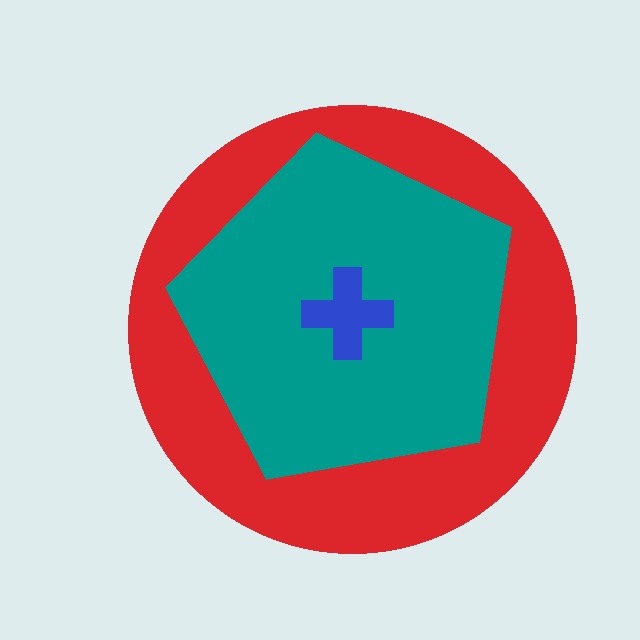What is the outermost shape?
The red circle.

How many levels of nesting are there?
3.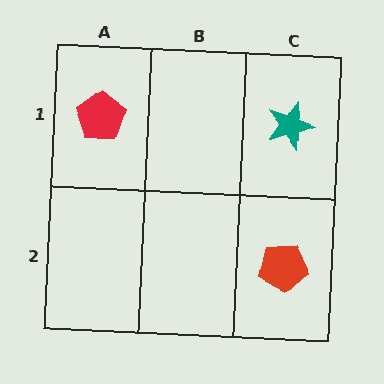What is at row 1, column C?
A teal star.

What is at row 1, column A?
A red pentagon.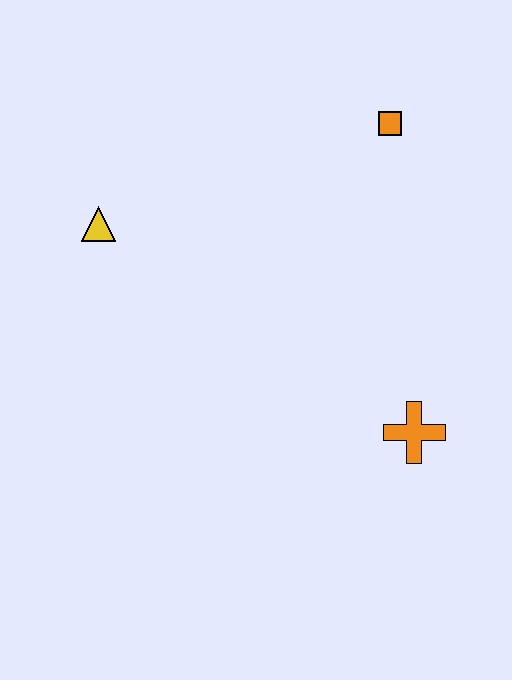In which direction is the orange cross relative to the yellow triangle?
The orange cross is to the right of the yellow triangle.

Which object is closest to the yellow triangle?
The orange square is closest to the yellow triangle.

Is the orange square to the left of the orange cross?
Yes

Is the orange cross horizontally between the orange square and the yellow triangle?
No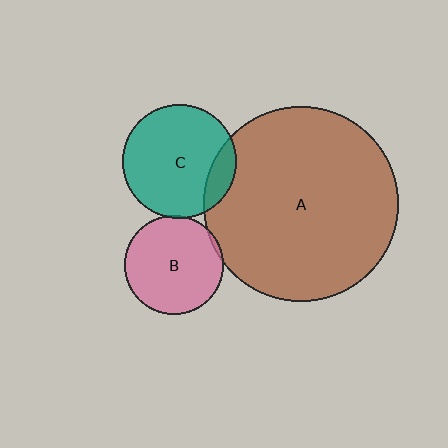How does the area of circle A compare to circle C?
Approximately 2.9 times.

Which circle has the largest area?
Circle A (brown).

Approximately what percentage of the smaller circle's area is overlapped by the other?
Approximately 5%.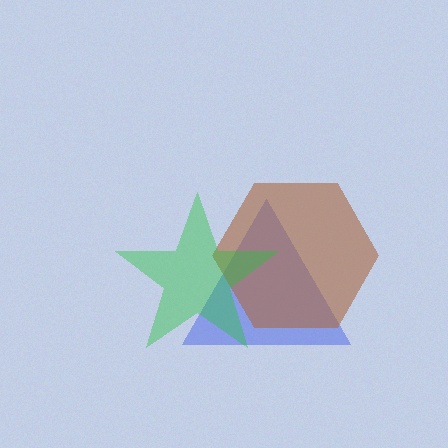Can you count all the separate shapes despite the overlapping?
Yes, there are 3 separate shapes.